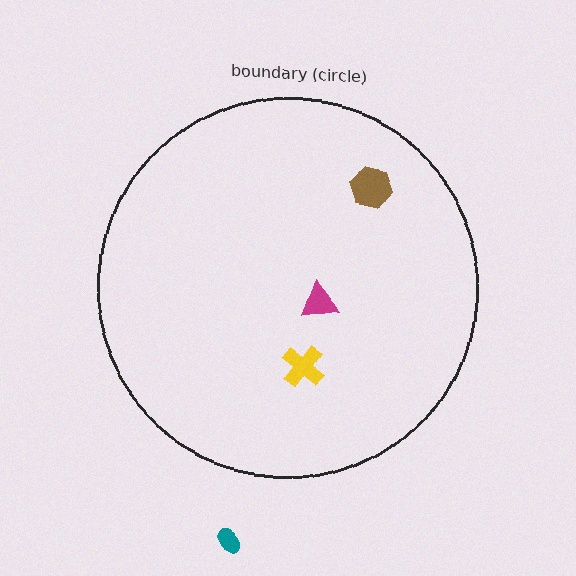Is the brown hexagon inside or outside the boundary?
Inside.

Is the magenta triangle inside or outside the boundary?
Inside.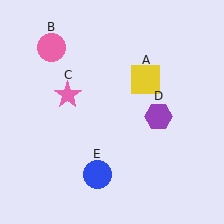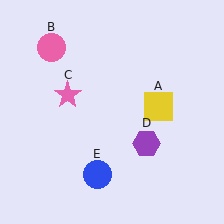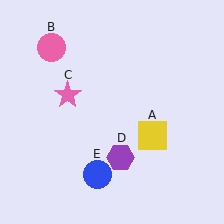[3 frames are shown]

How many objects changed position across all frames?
2 objects changed position: yellow square (object A), purple hexagon (object D).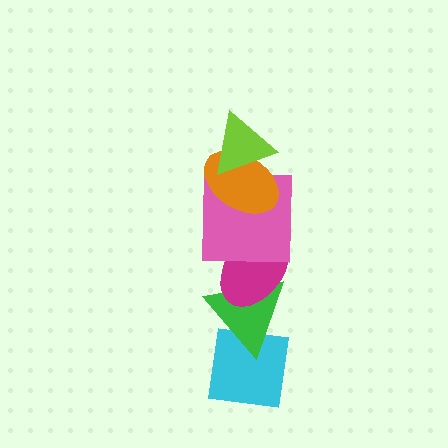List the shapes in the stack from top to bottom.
From top to bottom: the lime triangle, the orange ellipse, the pink square, the magenta ellipse, the green triangle, the cyan square.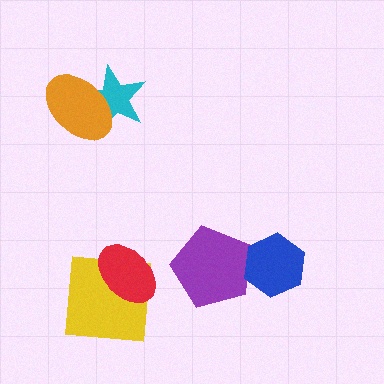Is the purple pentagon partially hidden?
Yes, it is partially covered by another shape.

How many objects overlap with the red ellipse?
1 object overlaps with the red ellipse.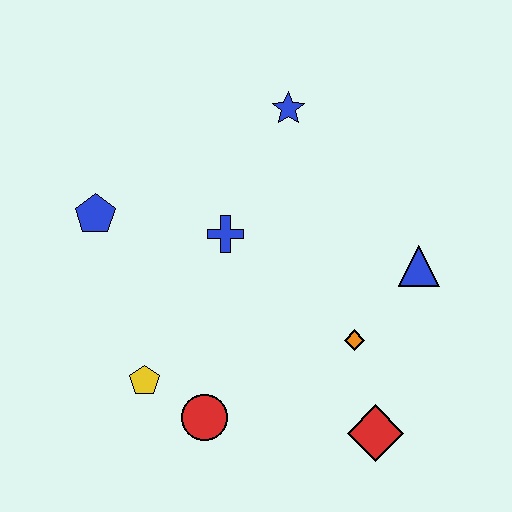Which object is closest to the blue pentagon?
The blue cross is closest to the blue pentagon.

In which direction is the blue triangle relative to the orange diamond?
The blue triangle is above the orange diamond.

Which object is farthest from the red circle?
The blue star is farthest from the red circle.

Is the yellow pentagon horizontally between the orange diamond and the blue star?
No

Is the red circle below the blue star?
Yes